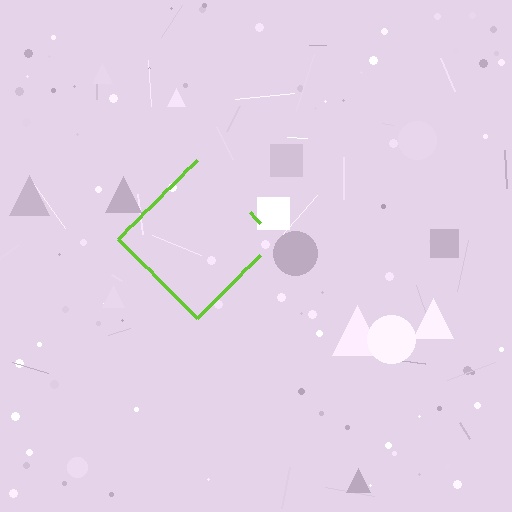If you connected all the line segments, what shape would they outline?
They would outline a diamond.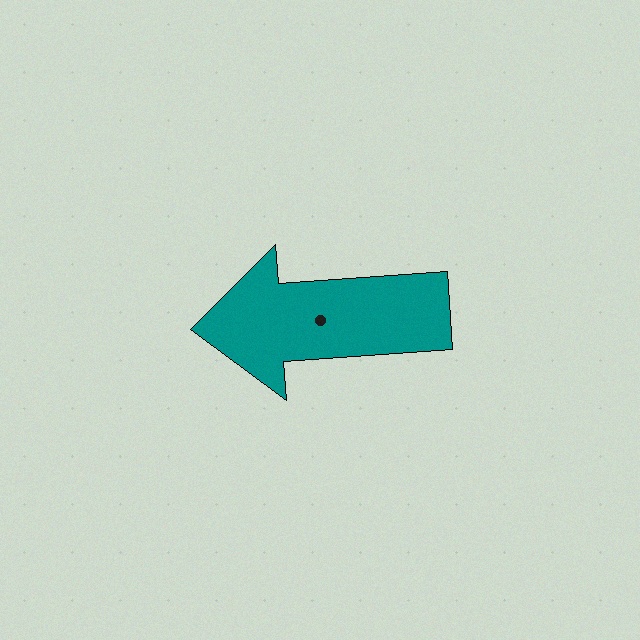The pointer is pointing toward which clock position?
Roughly 9 o'clock.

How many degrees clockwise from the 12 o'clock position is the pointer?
Approximately 266 degrees.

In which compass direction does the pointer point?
West.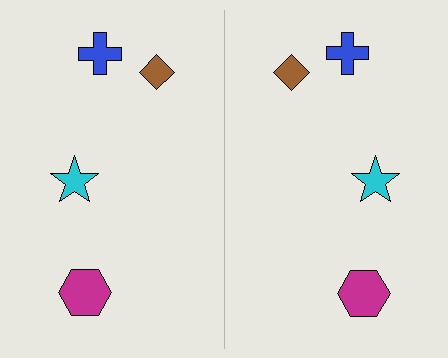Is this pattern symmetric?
Yes, this pattern has bilateral (reflection) symmetry.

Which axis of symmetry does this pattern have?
The pattern has a vertical axis of symmetry running through the center of the image.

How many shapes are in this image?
There are 8 shapes in this image.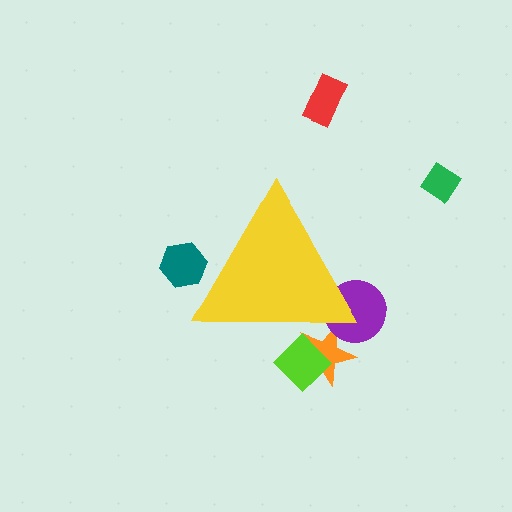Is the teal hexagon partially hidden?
Yes, the teal hexagon is partially hidden behind the yellow triangle.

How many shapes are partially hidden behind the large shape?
4 shapes are partially hidden.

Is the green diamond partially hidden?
No, the green diamond is fully visible.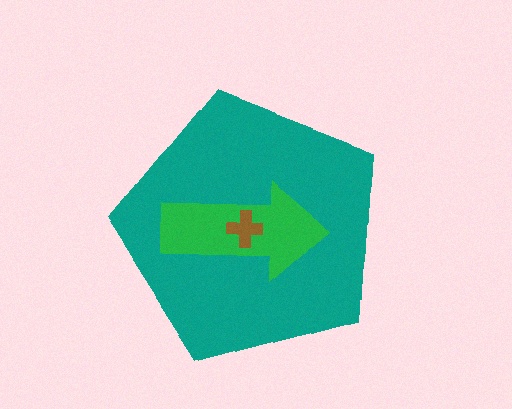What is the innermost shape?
The brown cross.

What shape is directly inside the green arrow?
The brown cross.